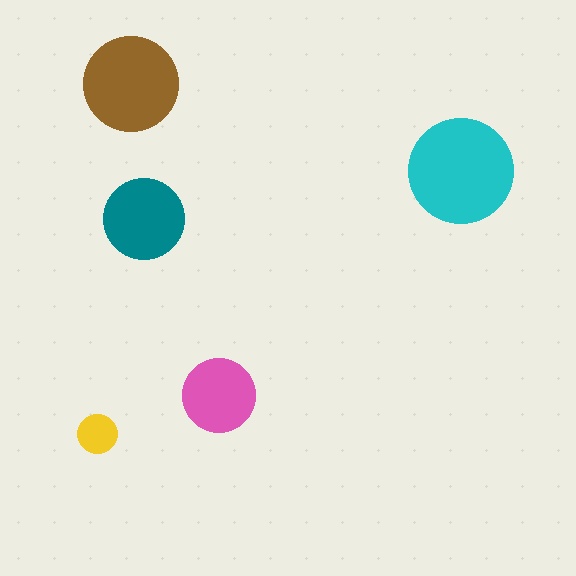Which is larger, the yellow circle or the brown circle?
The brown one.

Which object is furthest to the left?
The yellow circle is leftmost.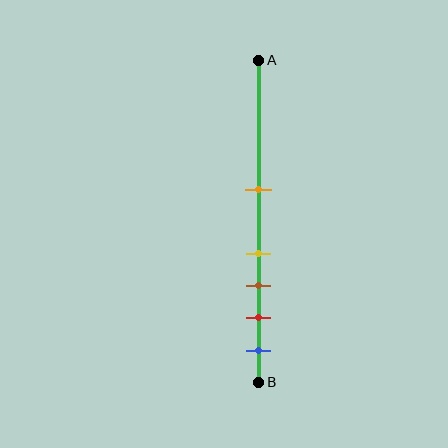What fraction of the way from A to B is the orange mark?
The orange mark is approximately 40% (0.4) of the way from A to B.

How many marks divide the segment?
There are 5 marks dividing the segment.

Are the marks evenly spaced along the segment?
No, the marks are not evenly spaced.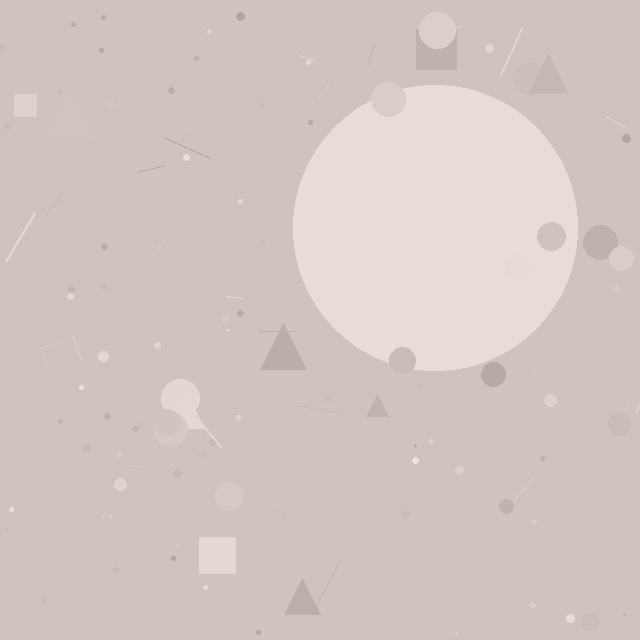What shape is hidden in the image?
A circle is hidden in the image.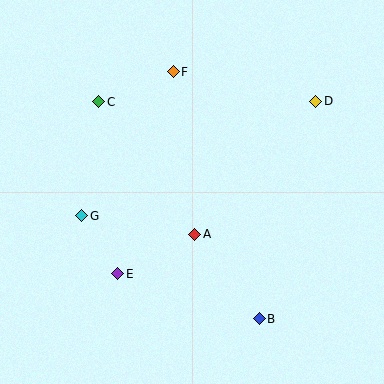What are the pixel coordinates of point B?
Point B is at (259, 319).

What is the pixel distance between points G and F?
The distance between G and F is 170 pixels.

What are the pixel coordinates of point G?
Point G is at (82, 216).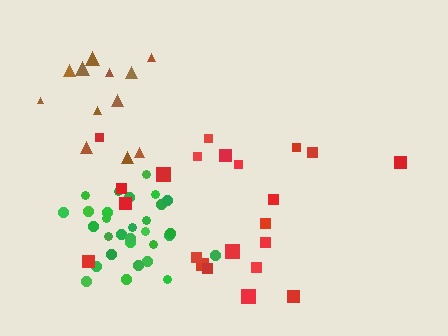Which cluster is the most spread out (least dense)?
Red.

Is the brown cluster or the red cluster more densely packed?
Brown.